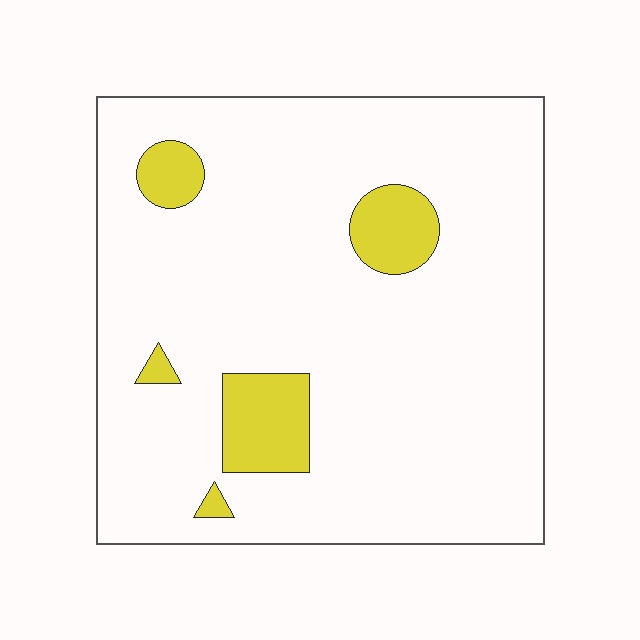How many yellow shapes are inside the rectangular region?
5.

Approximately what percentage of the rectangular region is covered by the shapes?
Approximately 10%.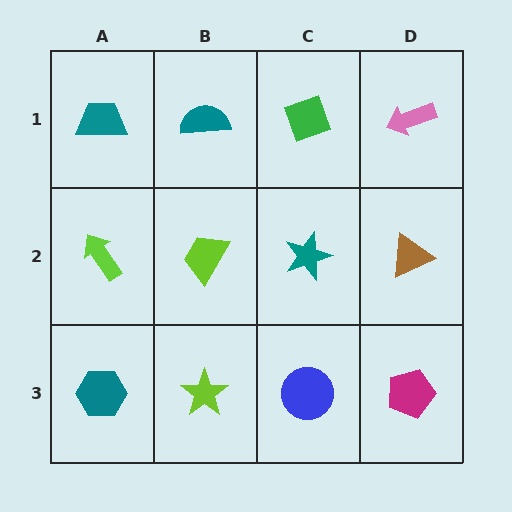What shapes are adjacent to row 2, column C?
A green diamond (row 1, column C), a blue circle (row 3, column C), a lime trapezoid (row 2, column B), a brown triangle (row 2, column D).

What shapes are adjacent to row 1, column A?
A lime arrow (row 2, column A), a teal semicircle (row 1, column B).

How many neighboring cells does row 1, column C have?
3.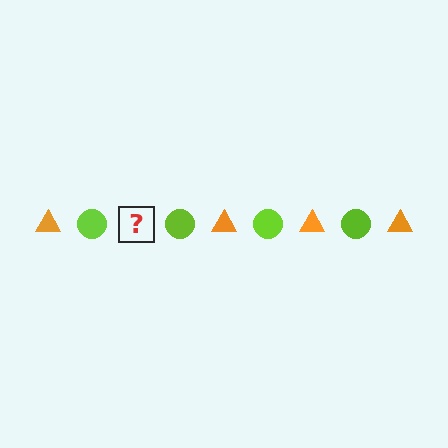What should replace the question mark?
The question mark should be replaced with an orange triangle.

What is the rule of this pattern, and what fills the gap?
The rule is that the pattern alternates between orange triangle and lime circle. The gap should be filled with an orange triangle.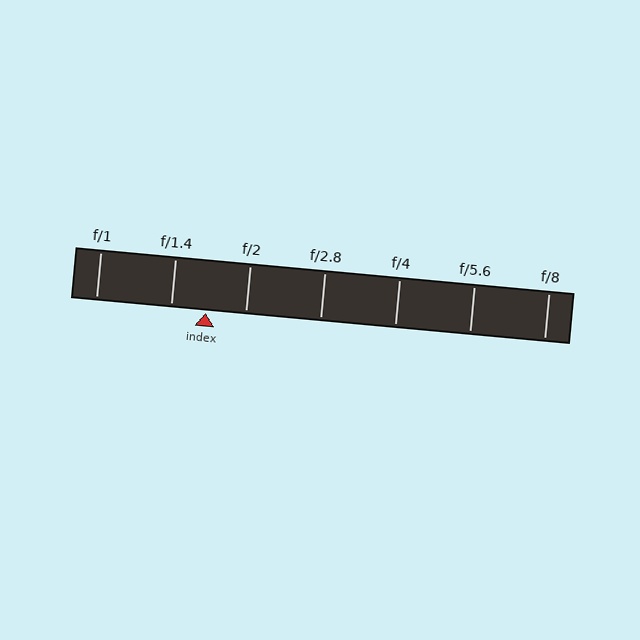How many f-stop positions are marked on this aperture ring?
There are 7 f-stop positions marked.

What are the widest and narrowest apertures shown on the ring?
The widest aperture shown is f/1 and the narrowest is f/8.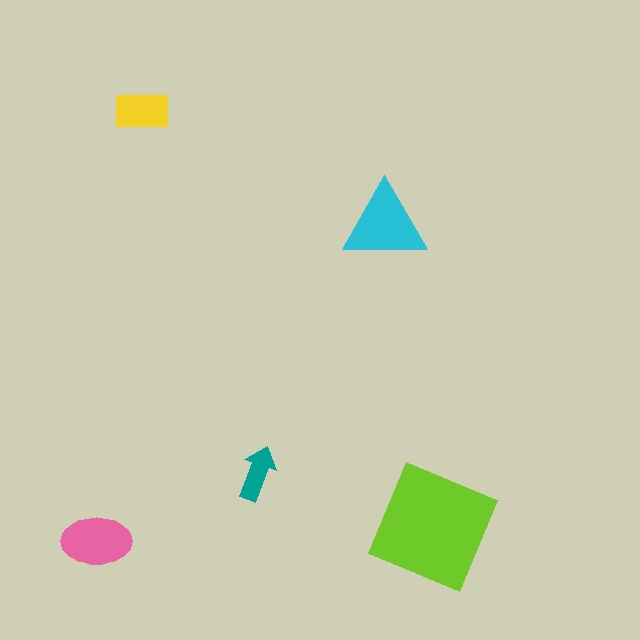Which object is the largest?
The lime square.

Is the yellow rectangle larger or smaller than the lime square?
Smaller.